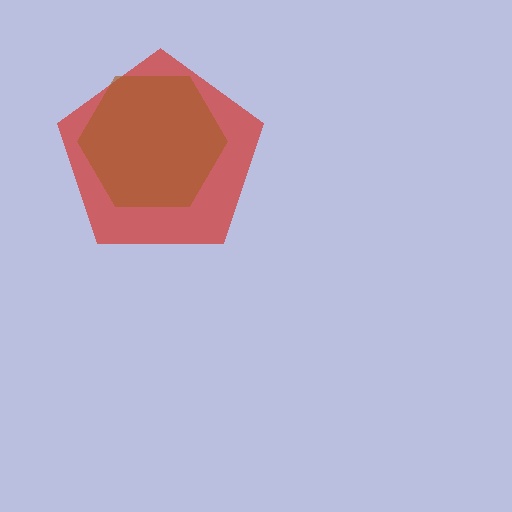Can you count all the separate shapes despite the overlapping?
Yes, there are 2 separate shapes.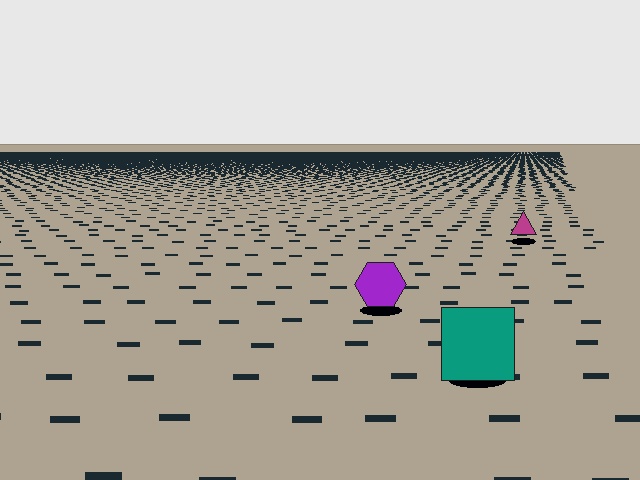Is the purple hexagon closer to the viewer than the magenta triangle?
Yes. The purple hexagon is closer — you can tell from the texture gradient: the ground texture is coarser near it.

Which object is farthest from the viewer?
The magenta triangle is farthest from the viewer. It appears smaller and the ground texture around it is denser.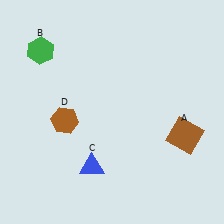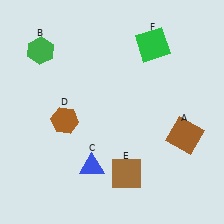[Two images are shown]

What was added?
A brown square (E), a green square (F) were added in Image 2.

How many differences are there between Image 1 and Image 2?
There are 2 differences between the two images.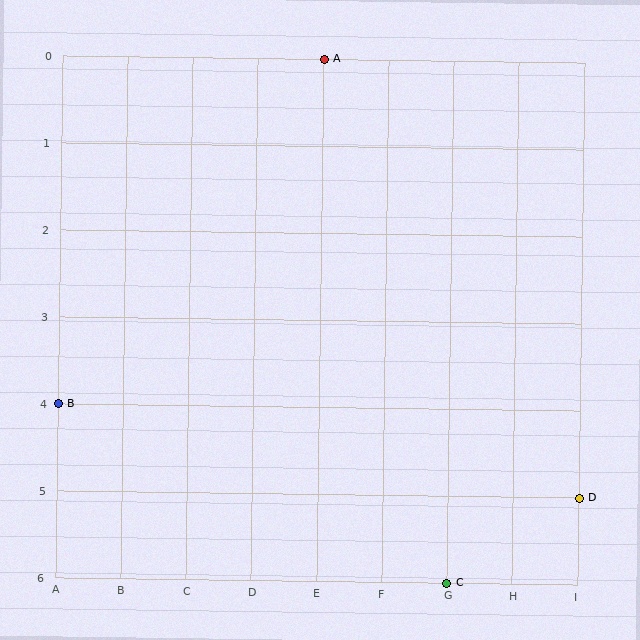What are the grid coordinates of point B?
Point B is at grid coordinates (A, 4).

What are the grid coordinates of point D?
Point D is at grid coordinates (I, 5).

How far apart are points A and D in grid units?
Points A and D are 4 columns and 5 rows apart (about 6.4 grid units diagonally).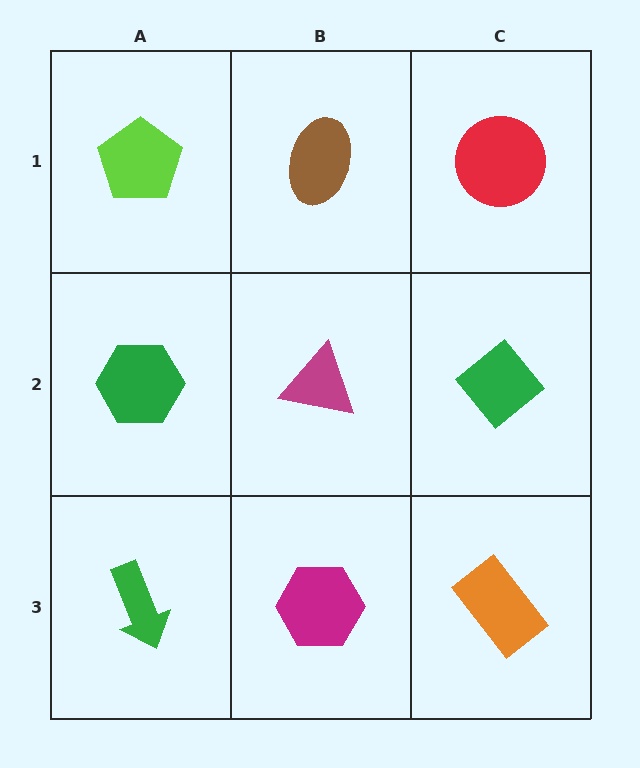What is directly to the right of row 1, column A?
A brown ellipse.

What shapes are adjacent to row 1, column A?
A green hexagon (row 2, column A), a brown ellipse (row 1, column B).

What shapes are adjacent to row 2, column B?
A brown ellipse (row 1, column B), a magenta hexagon (row 3, column B), a green hexagon (row 2, column A), a green diamond (row 2, column C).